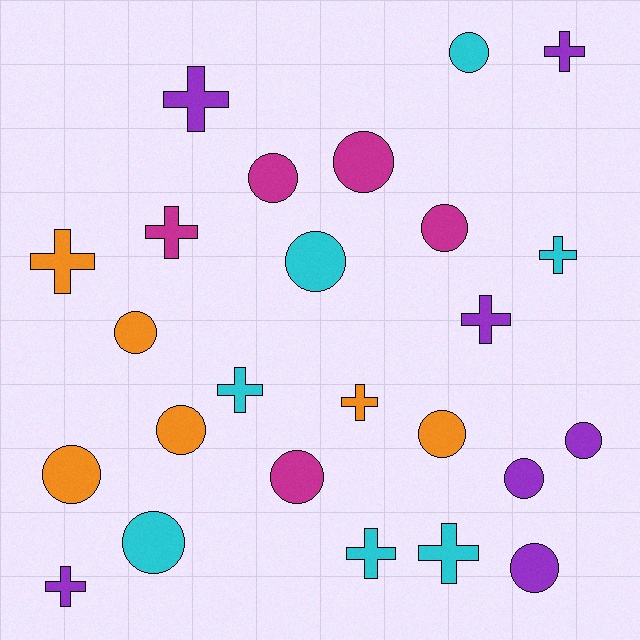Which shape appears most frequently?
Circle, with 14 objects.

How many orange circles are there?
There are 4 orange circles.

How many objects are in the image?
There are 25 objects.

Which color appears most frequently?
Purple, with 7 objects.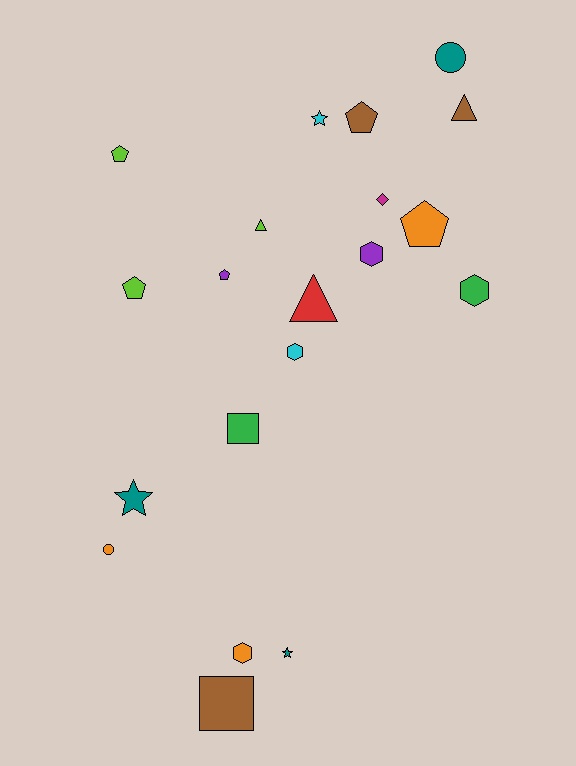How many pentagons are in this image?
There are 5 pentagons.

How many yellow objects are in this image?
There are no yellow objects.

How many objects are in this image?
There are 20 objects.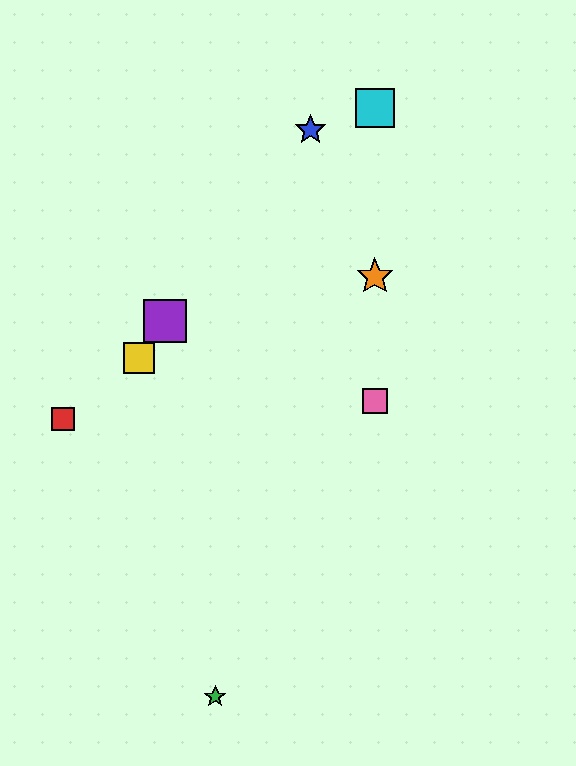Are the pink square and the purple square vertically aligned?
No, the pink square is at x≈375 and the purple square is at x≈165.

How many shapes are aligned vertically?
3 shapes (the orange star, the cyan square, the pink square) are aligned vertically.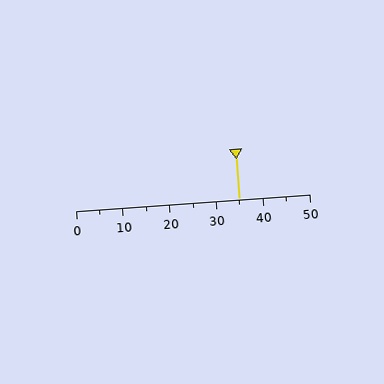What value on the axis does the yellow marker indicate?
The marker indicates approximately 35.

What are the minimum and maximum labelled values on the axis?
The axis runs from 0 to 50.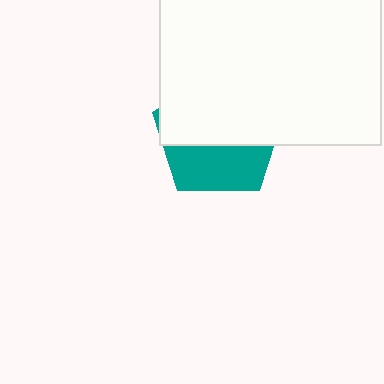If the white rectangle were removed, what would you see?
You would see the complete teal pentagon.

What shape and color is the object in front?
The object in front is a white rectangle.